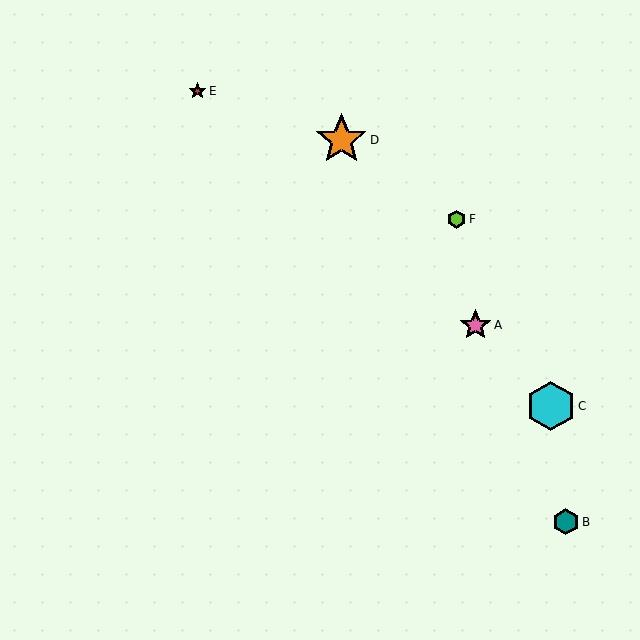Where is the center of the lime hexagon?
The center of the lime hexagon is at (457, 219).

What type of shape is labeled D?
Shape D is an orange star.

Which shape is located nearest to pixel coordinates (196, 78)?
The red star (labeled E) at (198, 91) is nearest to that location.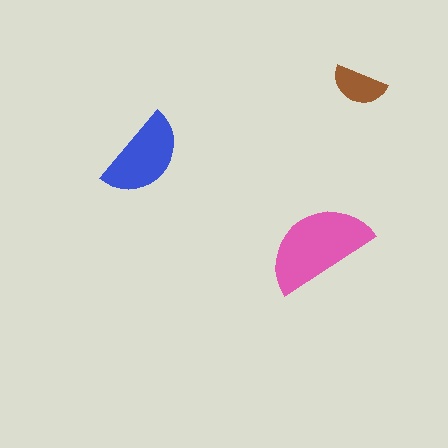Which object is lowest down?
The pink semicircle is bottommost.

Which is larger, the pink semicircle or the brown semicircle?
The pink one.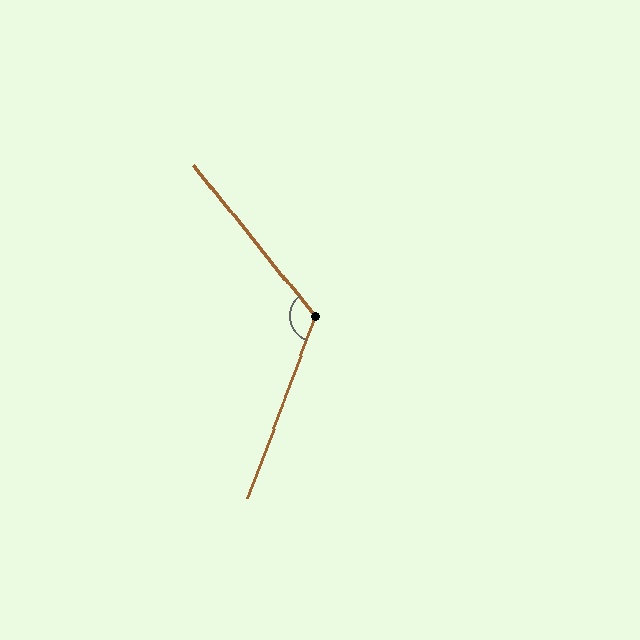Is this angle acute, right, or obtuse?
It is obtuse.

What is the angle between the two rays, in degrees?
Approximately 121 degrees.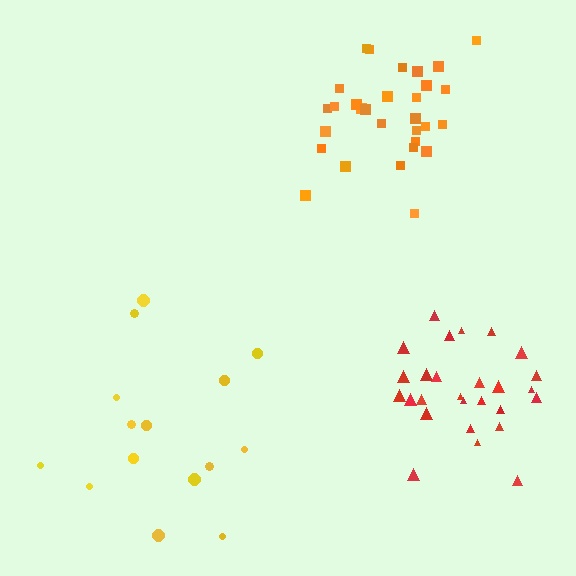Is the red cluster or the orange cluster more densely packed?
Red.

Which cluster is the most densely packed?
Red.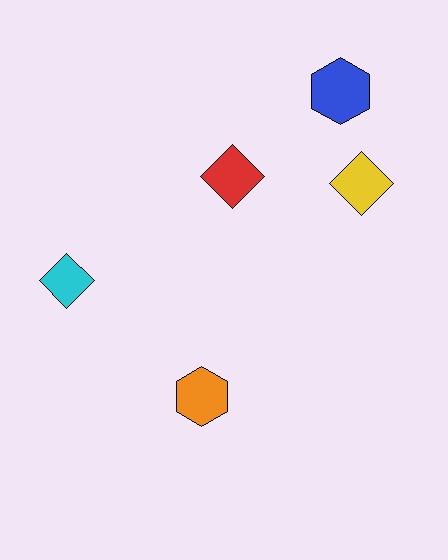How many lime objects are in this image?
There are no lime objects.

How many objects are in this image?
There are 5 objects.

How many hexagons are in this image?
There are 2 hexagons.